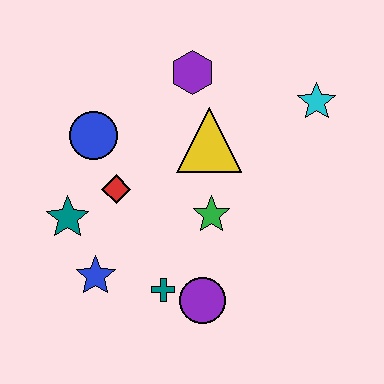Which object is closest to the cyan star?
The yellow triangle is closest to the cyan star.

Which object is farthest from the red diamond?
The cyan star is farthest from the red diamond.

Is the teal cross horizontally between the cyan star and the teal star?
Yes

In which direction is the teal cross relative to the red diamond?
The teal cross is below the red diamond.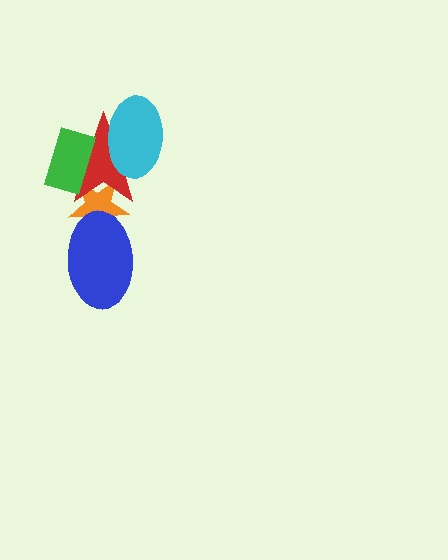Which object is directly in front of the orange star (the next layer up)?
The blue ellipse is directly in front of the orange star.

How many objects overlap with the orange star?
3 objects overlap with the orange star.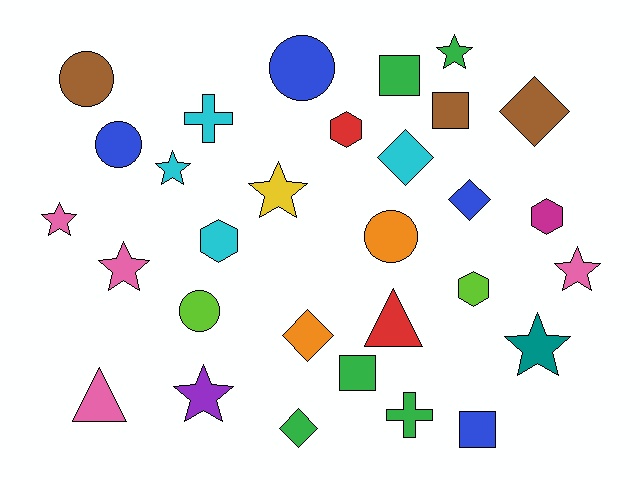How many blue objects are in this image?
There are 4 blue objects.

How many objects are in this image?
There are 30 objects.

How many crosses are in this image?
There are 2 crosses.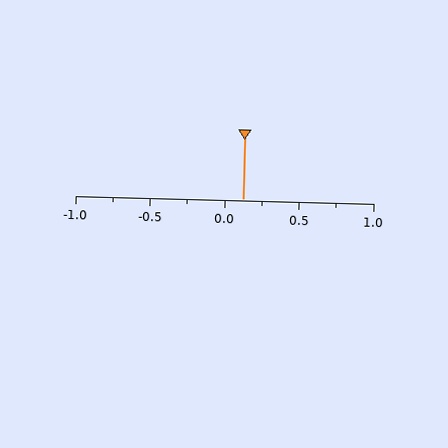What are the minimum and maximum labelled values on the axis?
The axis runs from -1.0 to 1.0.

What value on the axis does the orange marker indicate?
The marker indicates approximately 0.12.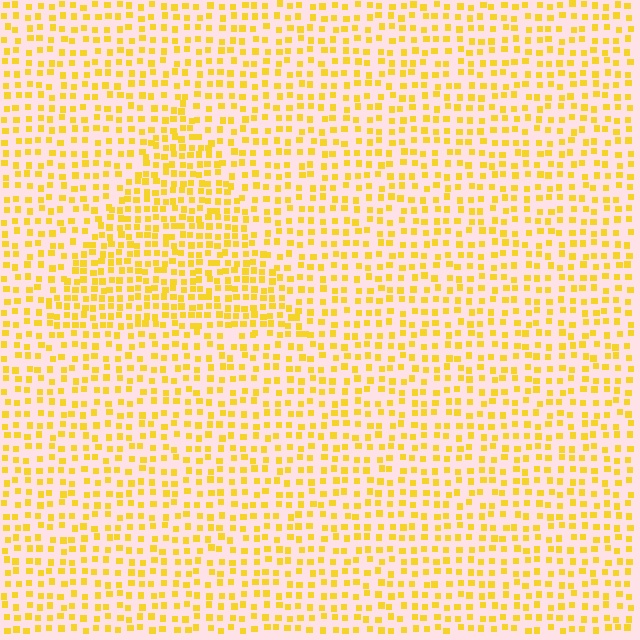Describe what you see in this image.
The image contains small yellow elements arranged at two different densities. A triangle-shaped region is visible where the elements are more densely packed than the surrounding area.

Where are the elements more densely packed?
The elements are more densely packed inside the triangle boundary.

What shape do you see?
I see a triangle.